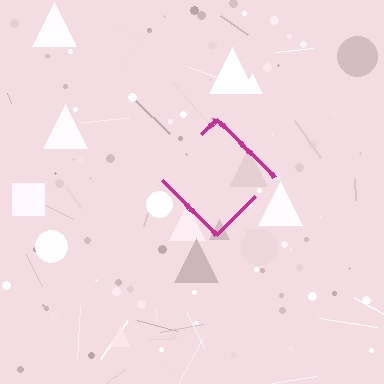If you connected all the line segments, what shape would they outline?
They would outline a diamond.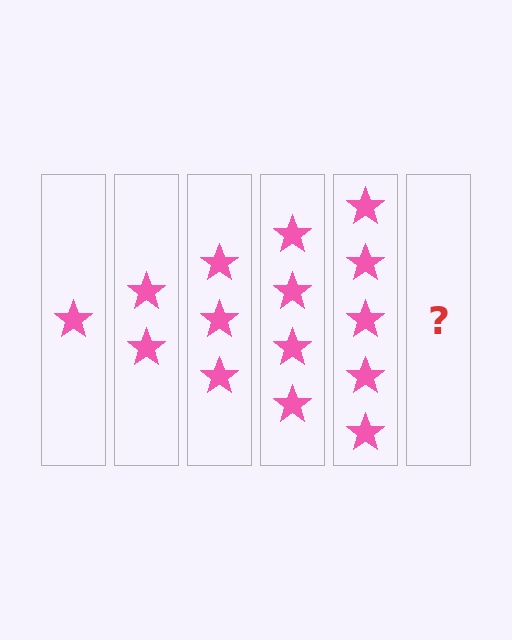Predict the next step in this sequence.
The next step is 6 stars.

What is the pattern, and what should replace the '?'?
The pattern is that each step adds one more star. The '?' should be 6 stars.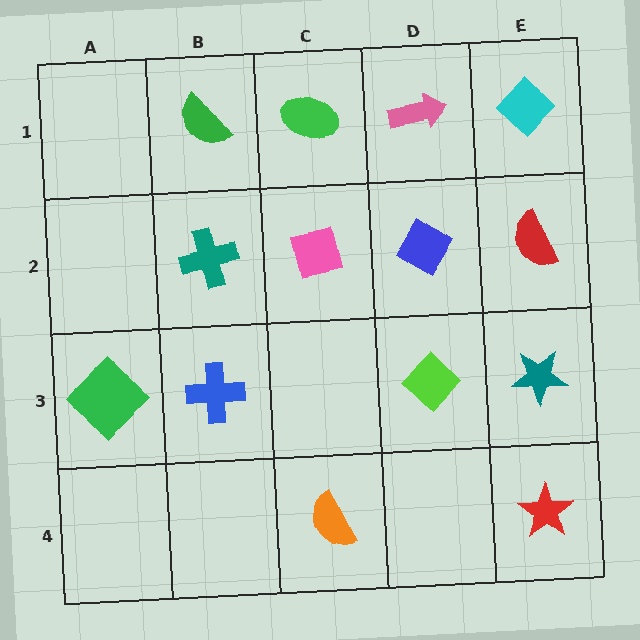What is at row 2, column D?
A blue diamond.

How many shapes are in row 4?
2 shapes.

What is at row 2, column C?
A pink square.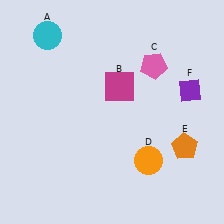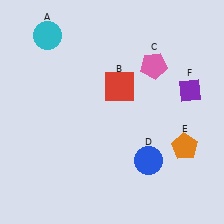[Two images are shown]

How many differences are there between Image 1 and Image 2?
There are 2 differences between the two images.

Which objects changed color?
B changed from magenta to red. D changed from orange to blue.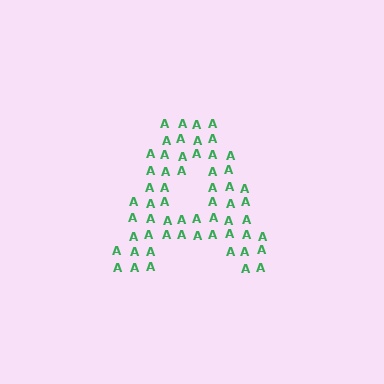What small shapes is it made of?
It is made of small letter A's.